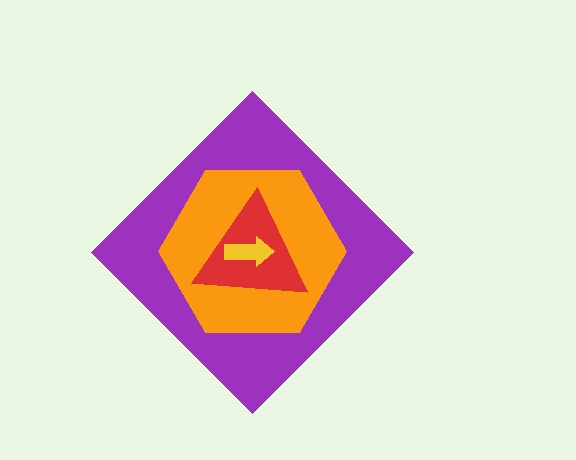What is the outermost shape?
The purple diamond.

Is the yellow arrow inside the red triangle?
Yes.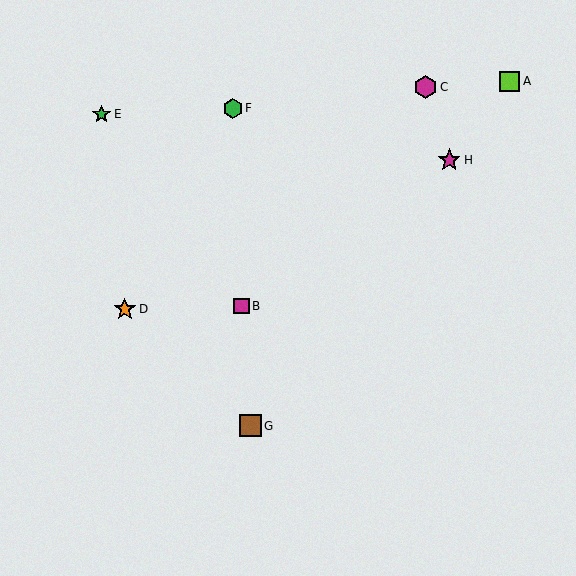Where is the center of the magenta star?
The center of the magenta star is at (449, 160).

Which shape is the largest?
The magenta hexagon (labeled C) is the largest.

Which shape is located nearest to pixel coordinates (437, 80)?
The magenta hexagon (labeled C) at (425, 87) is nearest to that location.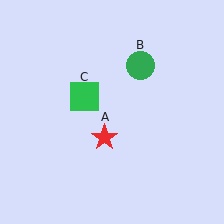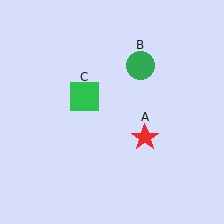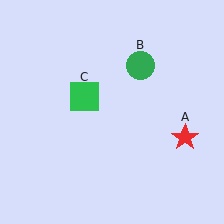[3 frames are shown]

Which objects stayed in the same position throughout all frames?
Green circle (object B) and green square (object C) remained stationary.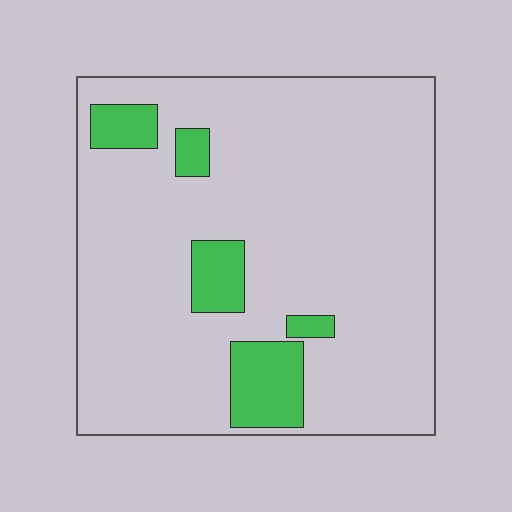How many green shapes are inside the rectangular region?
5.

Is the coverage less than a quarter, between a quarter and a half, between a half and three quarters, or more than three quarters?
Less than a quarter.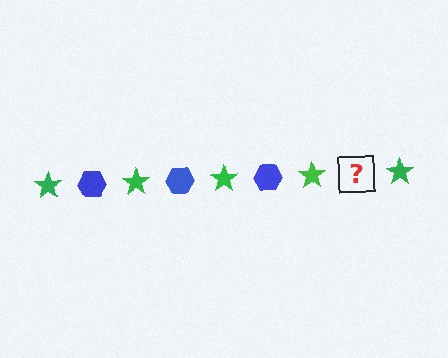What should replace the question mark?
The question mark should be replaced with a blue hexagon.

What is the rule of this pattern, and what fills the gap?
The rule is that the pattern alternates between green star and blue hexagon. The gap should be filled with a blue hexagon.